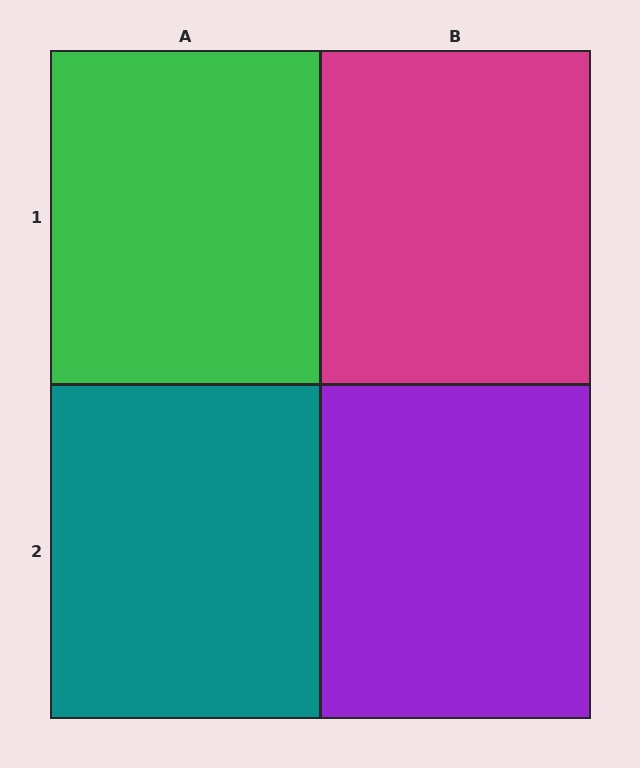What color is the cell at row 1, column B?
Magenta.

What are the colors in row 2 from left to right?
Teal, purple.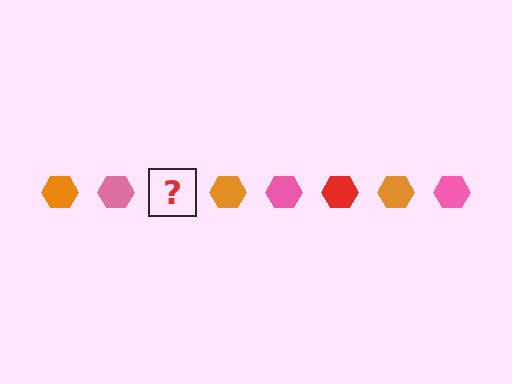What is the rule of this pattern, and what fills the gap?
The rule is that the pattern cycles through orange, pink, red hexagons. The gap should be filled with a red hexagon.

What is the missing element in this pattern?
The missing element is a red hexagon.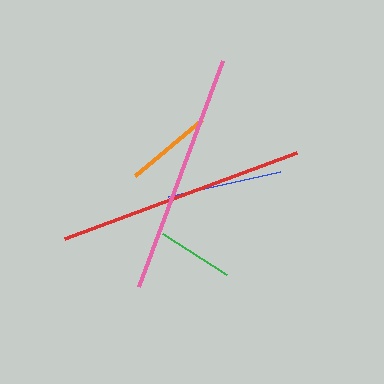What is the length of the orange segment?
The orange segment is approximately 87 pixels long.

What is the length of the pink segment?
The pink segment is approximately 240 pixels long.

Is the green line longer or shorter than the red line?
The red line is longer than the green line.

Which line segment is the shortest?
The green line is the shortest at approximately 76 pixels.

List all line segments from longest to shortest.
From longest to shortest: red, pink, blue, orange, green.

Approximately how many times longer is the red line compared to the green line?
The red line is approximately 3.3 times the length of the green line.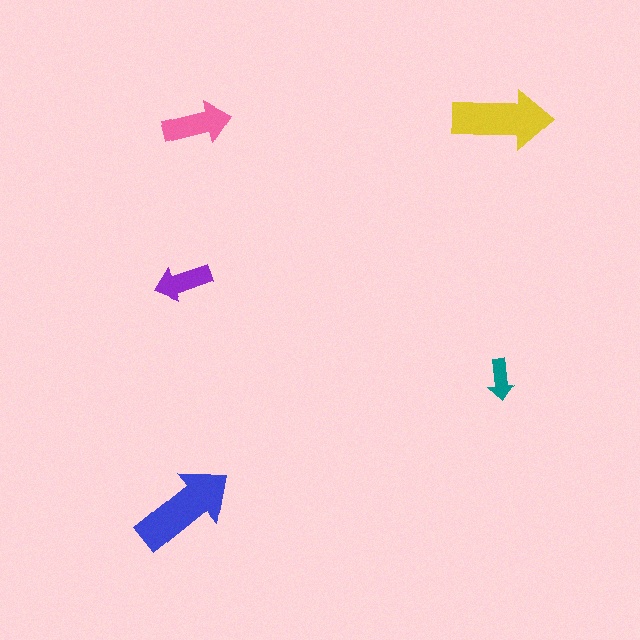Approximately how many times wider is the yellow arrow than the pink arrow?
About 1.5 times wider.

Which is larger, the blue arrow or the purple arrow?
The blue one.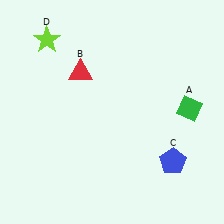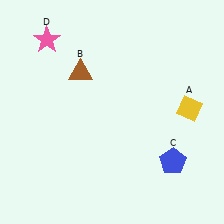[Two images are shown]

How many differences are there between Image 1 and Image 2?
There are 3 differences between the two images.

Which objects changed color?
A changed from green to yellow. B changed from red to brown. D changed from lime to pink.